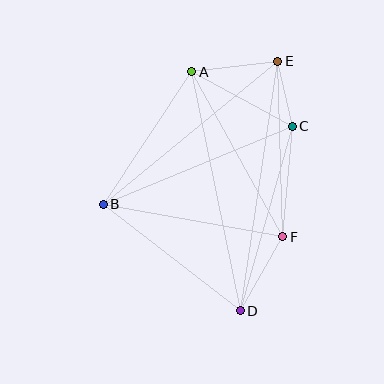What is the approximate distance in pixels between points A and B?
The distance between A and B is approximately 159 pixels.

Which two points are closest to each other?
Points C and E are closest to each other.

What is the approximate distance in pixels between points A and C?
The distance between A and C is approximately 114 pixels.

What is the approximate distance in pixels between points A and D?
The distance between A and D is approximately 244 pixels.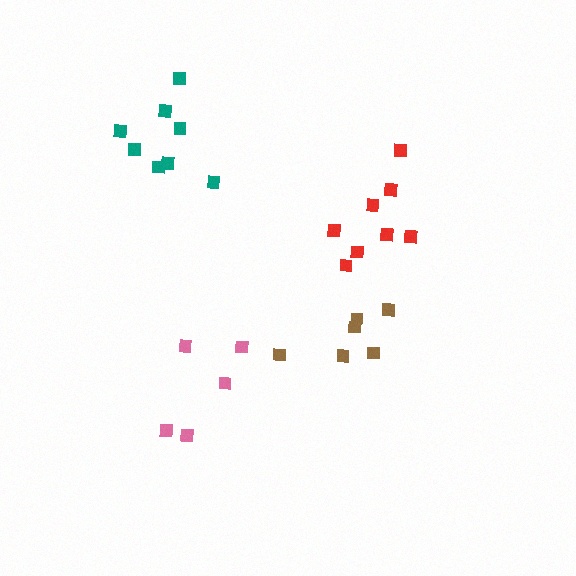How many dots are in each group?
Group 1: 8 dots, Group 2: 5 dots, Group 3: 6 dots, Group 4: 8 dots (27 total).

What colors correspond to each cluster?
The clusters are colored: teal, pink, brown, red.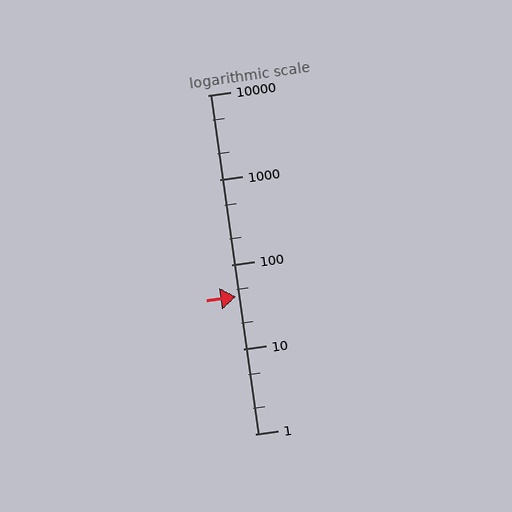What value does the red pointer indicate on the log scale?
The pointer indicates approximately 42.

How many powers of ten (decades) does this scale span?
The scale spans 4 decades, from 1 to 10000.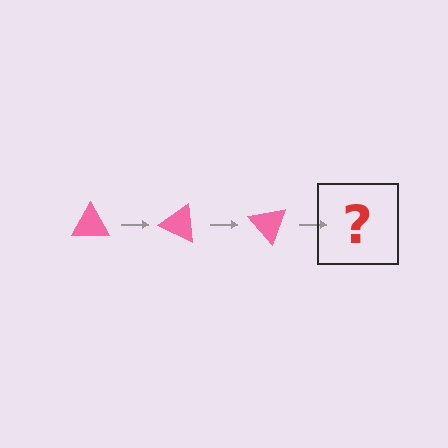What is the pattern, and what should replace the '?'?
The pattern is that the triangle rotates 25 degrees each step. The '?' should be a pink triangle rotated 75 degrees.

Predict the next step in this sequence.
The next step is a pink triangle rotated 75 degrees.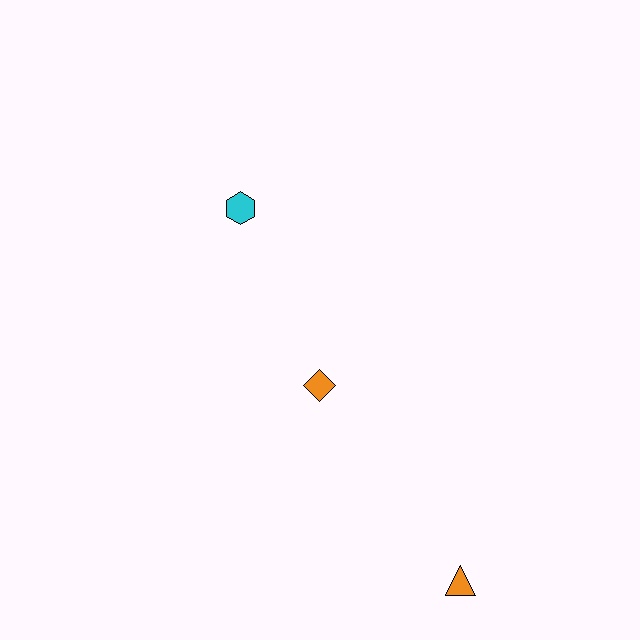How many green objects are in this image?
There are no green objects.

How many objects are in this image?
There are 3 objects.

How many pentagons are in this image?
There are no pentagons.